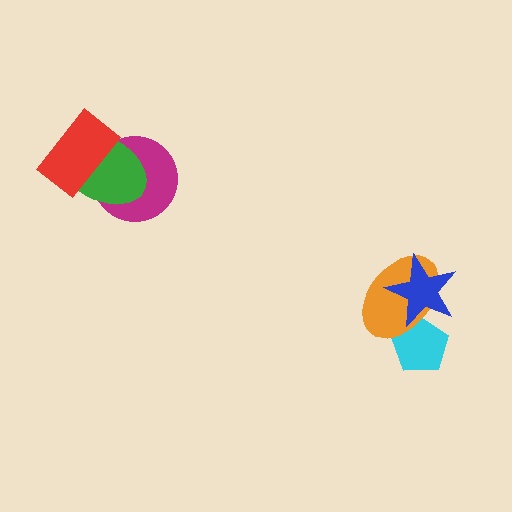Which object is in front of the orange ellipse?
The blue star is in front of the orange ellipse.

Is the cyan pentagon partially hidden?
Yes, it is partially covered by another shape.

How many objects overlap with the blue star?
2 objects overlap with the blue star.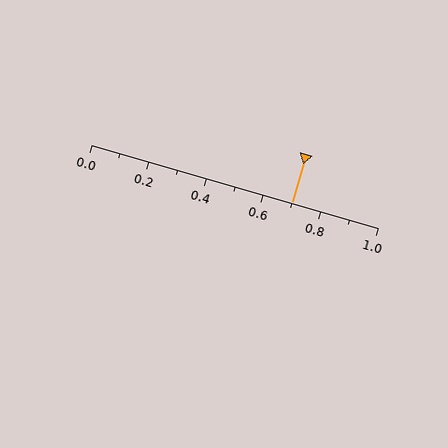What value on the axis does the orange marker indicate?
The marker indicates approximately 0.7.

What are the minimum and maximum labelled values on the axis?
The axis runs from 0.0 to 1.0.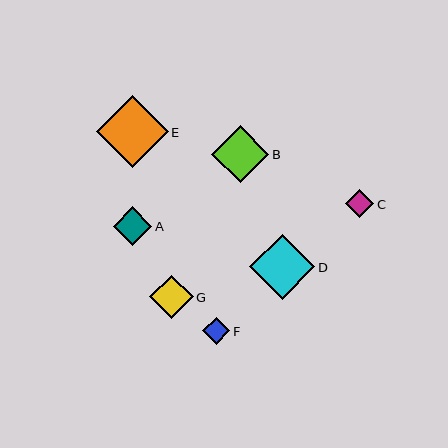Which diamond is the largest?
Diamond E is the largest with a size of approximately 72 pixels.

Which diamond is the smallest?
Diamond F is the smallest with a size of approximately 27 pixels.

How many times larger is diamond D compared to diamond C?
Diamond D is approximately 2.3 times the size of diamond C.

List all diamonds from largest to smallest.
From largest to smallest: E, D, B, G, A, C, F.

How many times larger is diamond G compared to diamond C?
Diamond G is approximately 1.5 times the size of diamond C.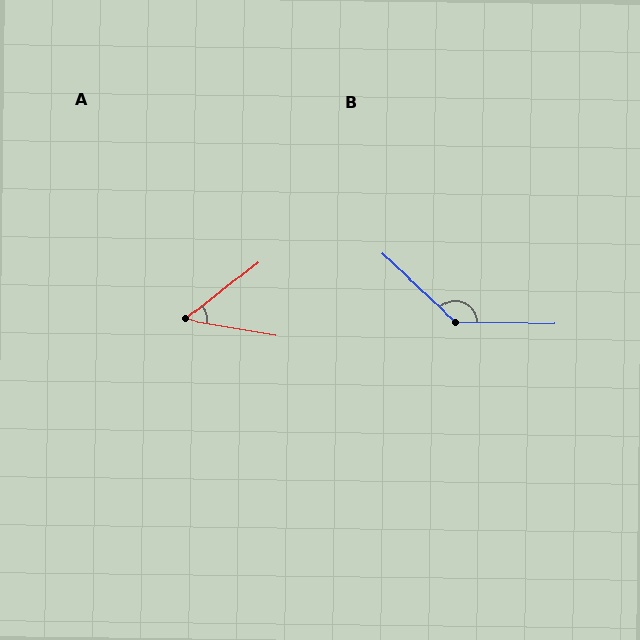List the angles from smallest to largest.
A (48°), B (137°).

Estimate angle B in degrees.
Approximately 137 degrees.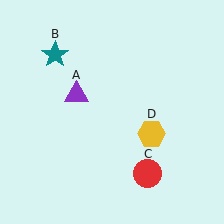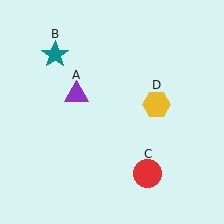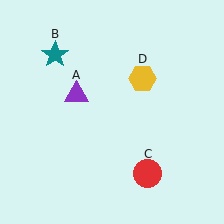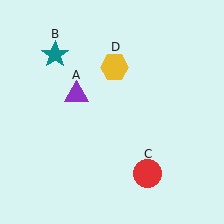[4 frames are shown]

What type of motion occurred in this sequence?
The yellow hexagon (object D) rotated counterclockwise around the center of the scene.